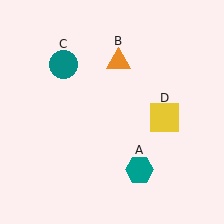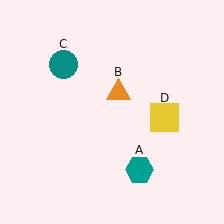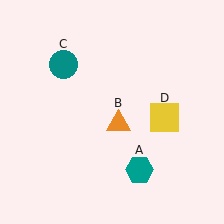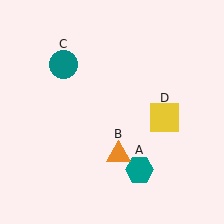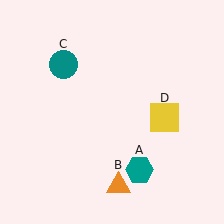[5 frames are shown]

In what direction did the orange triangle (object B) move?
The orange triangle (object B) moved down.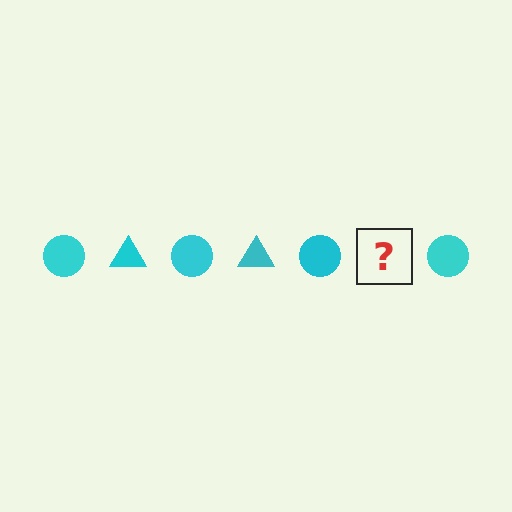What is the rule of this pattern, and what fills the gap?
The rule is that the pattern cycles through circle, triangle shapes in cyan. The gap should be filled with a cyan triangle.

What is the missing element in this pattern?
The missing element is a cyan triangle.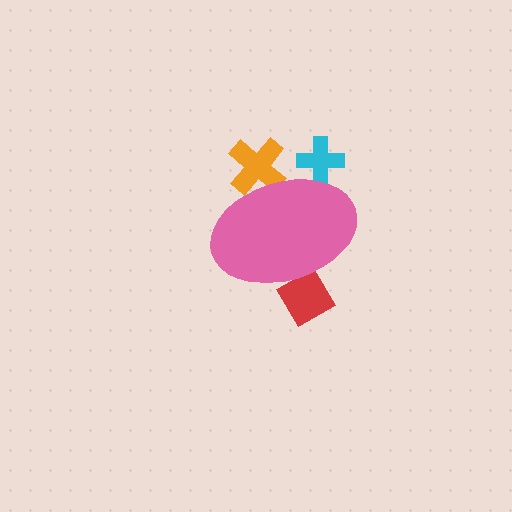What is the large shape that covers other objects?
A pink ellipse.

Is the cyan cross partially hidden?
Yes, the cyan cross is partially hidden behind the pink ellipse.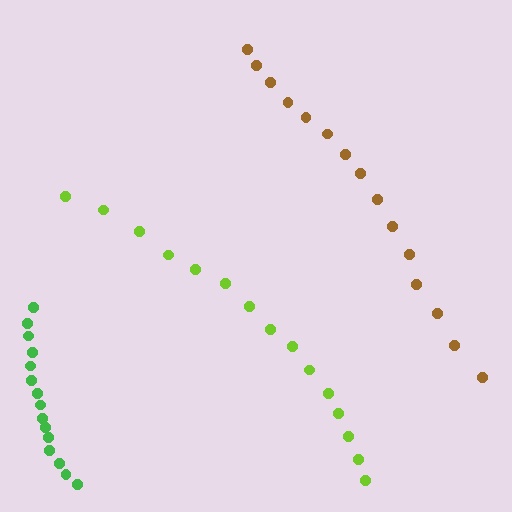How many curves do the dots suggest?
There are 3 distinct paths.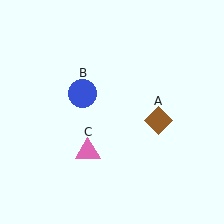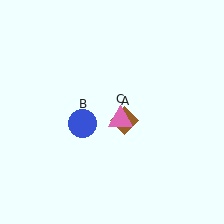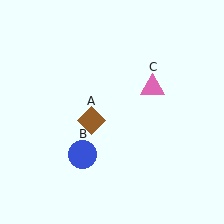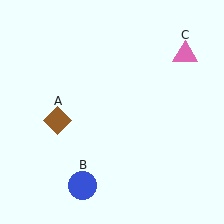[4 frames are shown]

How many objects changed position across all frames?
3 objects changed position: brown diamond (object A), blue circle (object B), pink triangle (object C).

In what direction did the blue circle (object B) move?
The blue circle (object B) moved down.